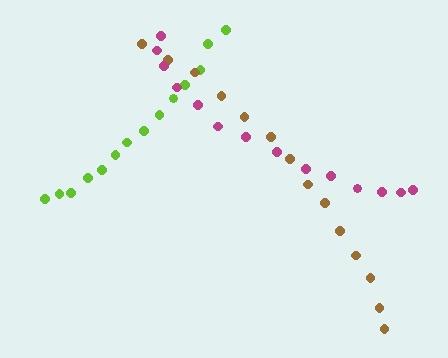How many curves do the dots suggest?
There are 3 distinct paths.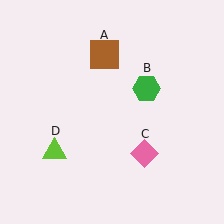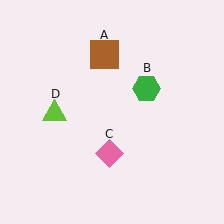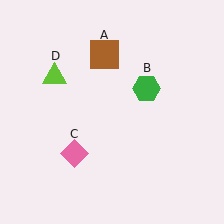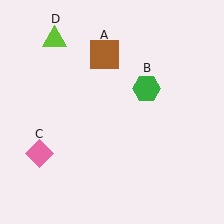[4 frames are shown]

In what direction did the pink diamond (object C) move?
The pink diamond (object C) moved left.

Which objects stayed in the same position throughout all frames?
Brown square (object A) and green hexagon (object B) remained stationary.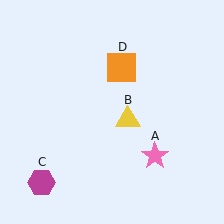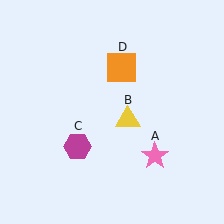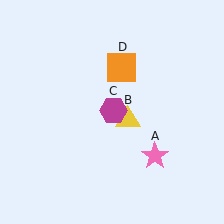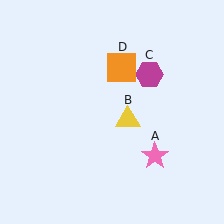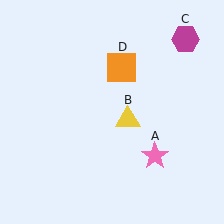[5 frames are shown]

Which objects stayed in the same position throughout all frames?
Pink star (object A) and yellow triangle (object B) and orange square (object D) remained stationary.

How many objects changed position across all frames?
1 object changed position: magenta hexagon (object C).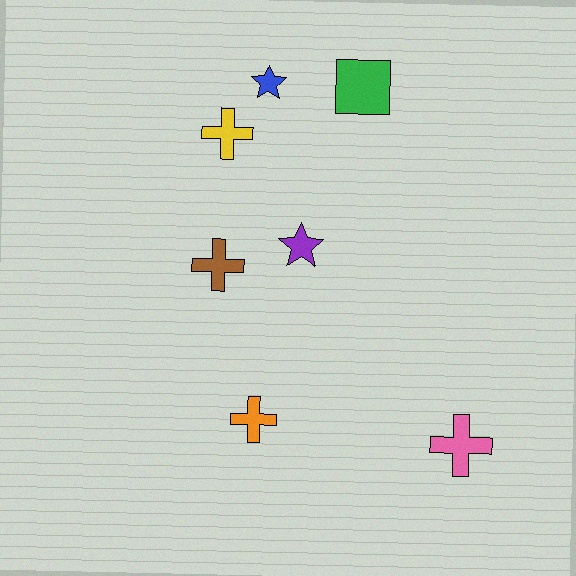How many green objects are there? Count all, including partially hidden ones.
There is 1 green object.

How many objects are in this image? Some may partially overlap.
There are 7 objects.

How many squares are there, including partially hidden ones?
There is 1 square.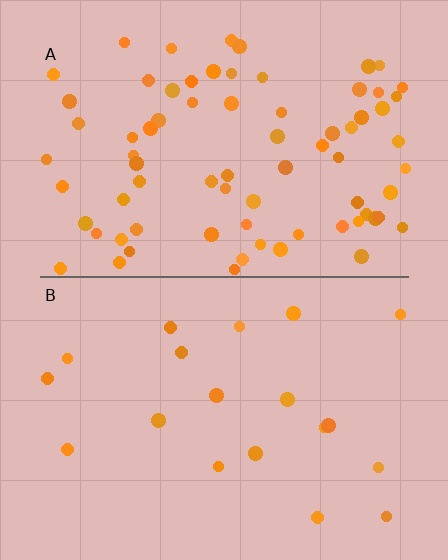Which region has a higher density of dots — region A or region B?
A (the top).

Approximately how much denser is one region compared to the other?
Approximately 3.9× — region A over region B.